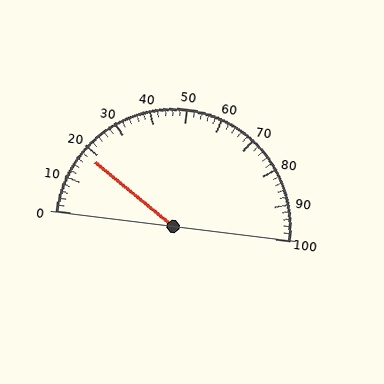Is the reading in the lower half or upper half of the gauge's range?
The reading is in the lower half of the range (0 to 100).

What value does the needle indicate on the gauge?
The needle indicates approximately 18.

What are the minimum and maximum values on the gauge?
The gauge ranges from 0 to 100.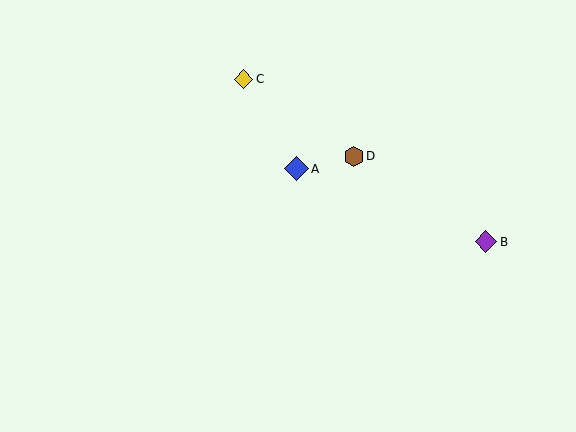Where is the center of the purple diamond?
The center of the purple diamond is at (486, 242).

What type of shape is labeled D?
Shape D is a brown hexagon.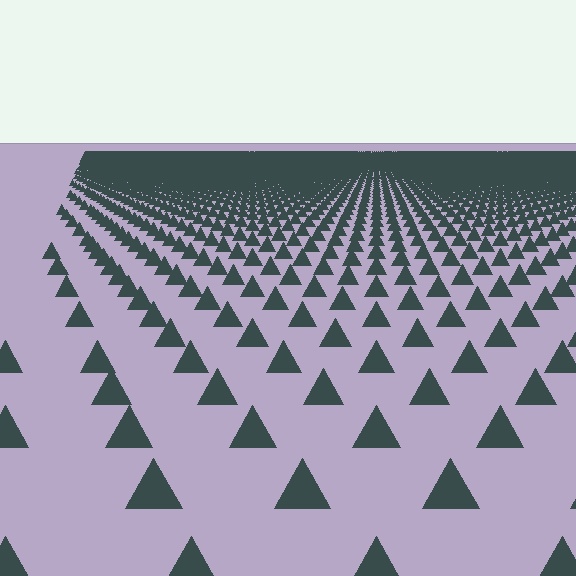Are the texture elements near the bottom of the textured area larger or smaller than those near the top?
Larger. Near the bottom, elements are closer to the viewer and appear at a bigger on-screen size.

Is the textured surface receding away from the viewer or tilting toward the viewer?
The surface is receding away from the viewer. Texture elements get smaller and denser toward the top.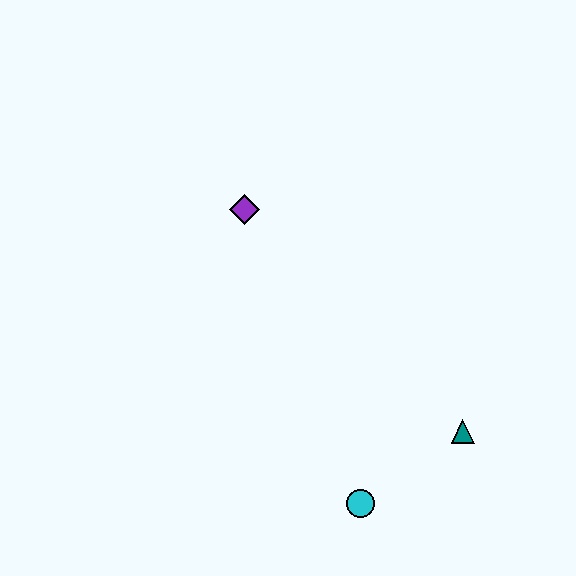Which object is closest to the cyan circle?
The teal triangle is closest to the cyan circle.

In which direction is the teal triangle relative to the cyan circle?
The teal triangle is to the right of the cyan circle.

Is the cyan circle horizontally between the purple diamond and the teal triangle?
Yes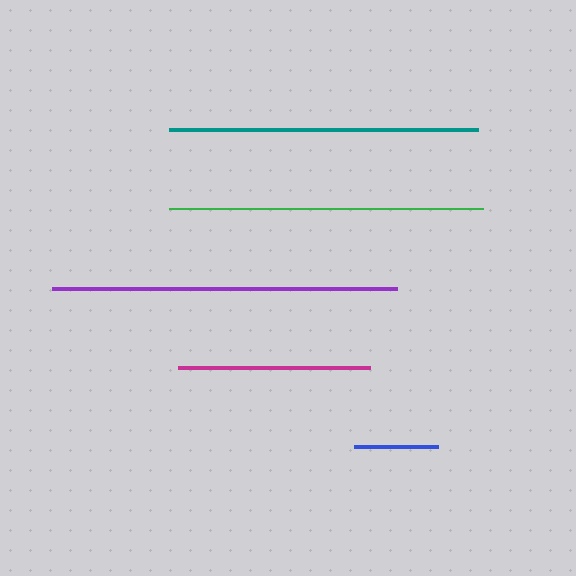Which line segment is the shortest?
The blue line is the shortest at approximately 84 pixels.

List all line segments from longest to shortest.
From longest to shortest: purple, green, teal, magenta, blue.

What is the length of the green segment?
The green segment is approximately 314 pixels long.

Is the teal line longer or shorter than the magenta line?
The teal line is longer than the magenta line.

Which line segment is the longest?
The purple line is the longest at approximately 345 pixels.